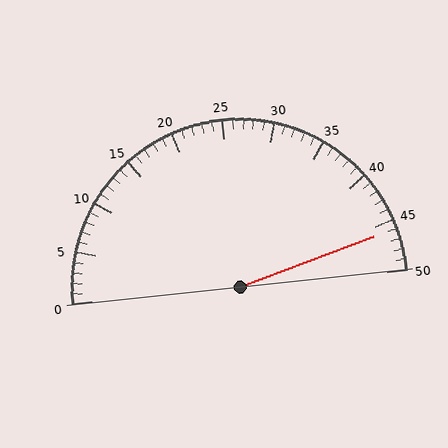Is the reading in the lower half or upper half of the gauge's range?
The reading is in the upper half of the range (0 to 50).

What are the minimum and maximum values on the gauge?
The gauge ranges from 0 to 50.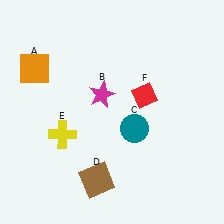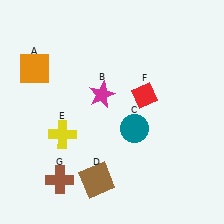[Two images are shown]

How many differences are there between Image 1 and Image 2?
There is 1 difference between the two images.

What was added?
A brown cross (G) was added in Image 2.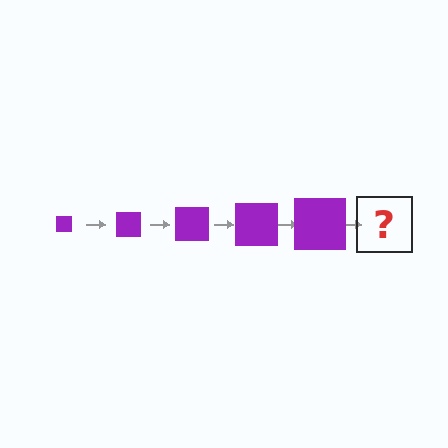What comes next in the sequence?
The next element should be a purple square, larger than the previous one.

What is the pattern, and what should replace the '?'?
The pattern is that the square gets progressively larger each step. The '?' should be a purple square, larger than the previous one.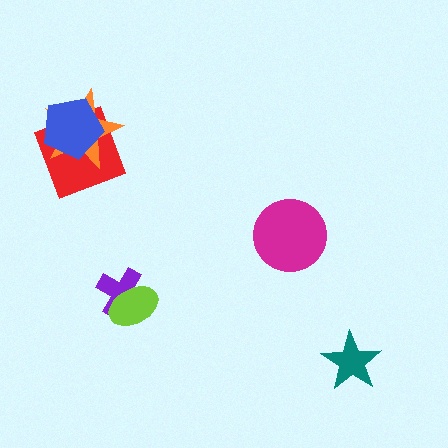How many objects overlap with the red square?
2 objects overlap with the red square.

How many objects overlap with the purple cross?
1 object overlaps with the purple cross.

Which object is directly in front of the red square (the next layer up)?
The orange star is directly in front of the red square.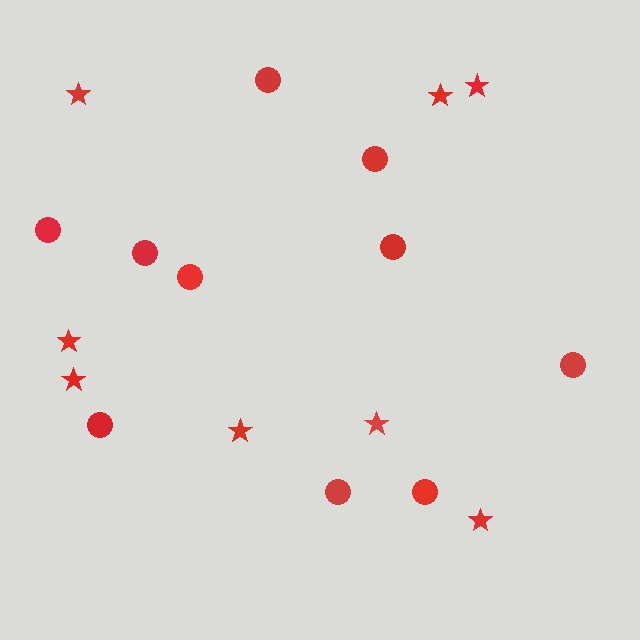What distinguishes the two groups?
There are 2 groups: one group of stars (8) and one group of circles (10).